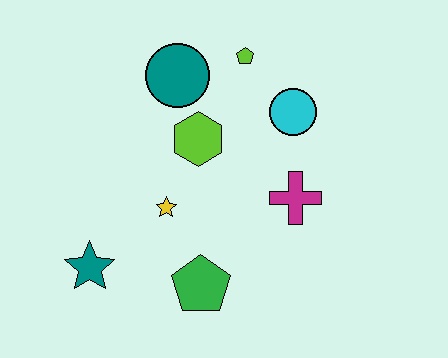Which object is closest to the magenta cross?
The cyan circle is closest to the magenta cross.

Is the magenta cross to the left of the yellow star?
No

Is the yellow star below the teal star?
No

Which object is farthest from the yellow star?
The lime pentagon is farthest from the yellow star.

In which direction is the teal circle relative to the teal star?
The teal circle is above the teal star.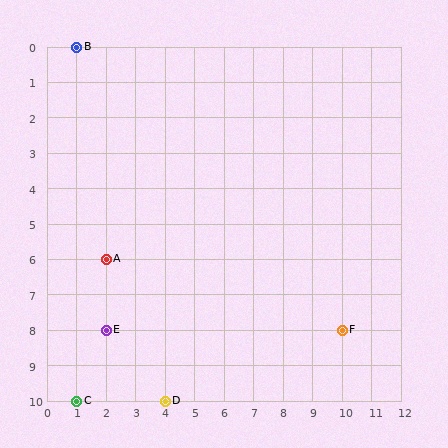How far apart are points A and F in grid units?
Points A and F are 8 columns and 2 rows apart (about 8.2 grid units diagonally).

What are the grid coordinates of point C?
Point C is at grid coordinates (1, 10).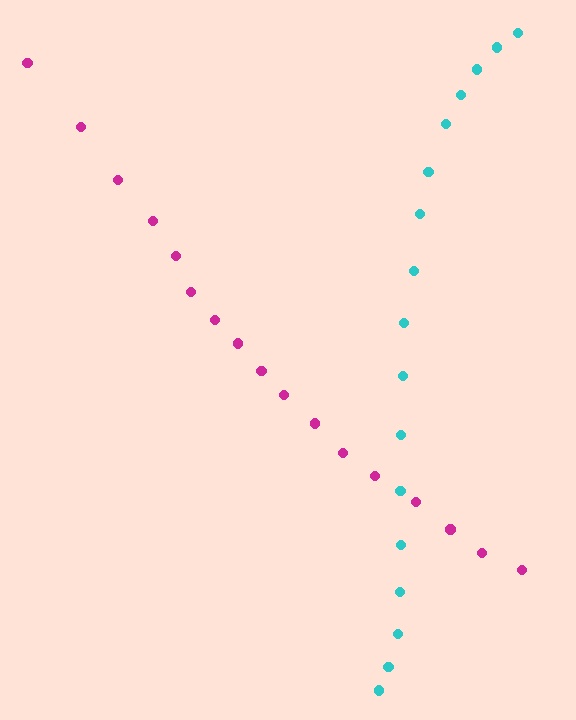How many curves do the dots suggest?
There are 2 distinct paths.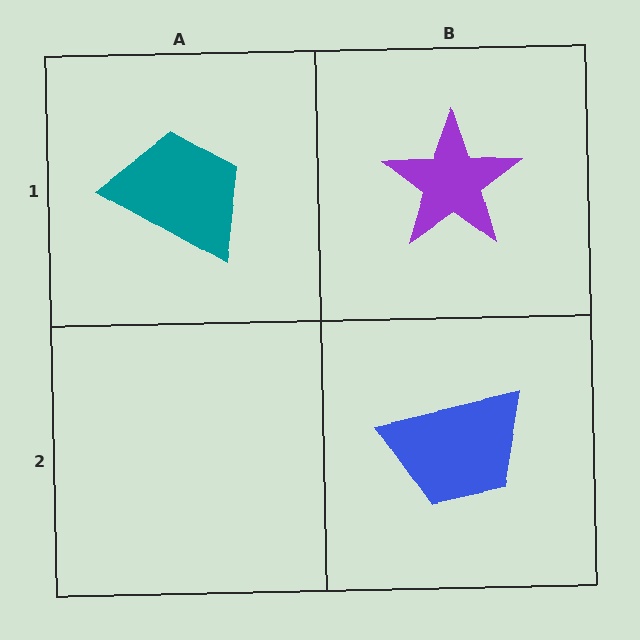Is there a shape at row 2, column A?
No, that cell is empty.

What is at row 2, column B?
A blue trapezoid.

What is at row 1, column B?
A purple star.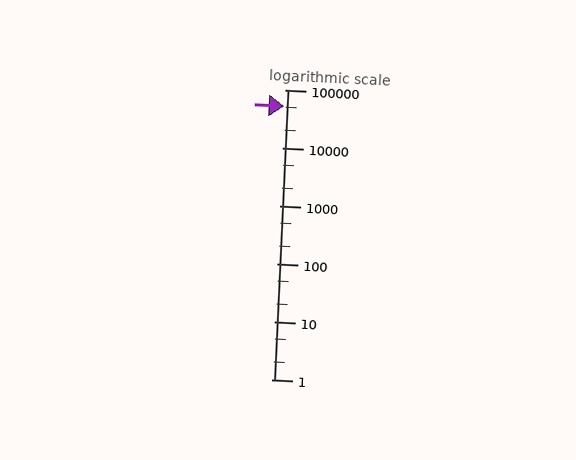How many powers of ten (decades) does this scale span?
The scale spans 5 decades, from 1 to 100000.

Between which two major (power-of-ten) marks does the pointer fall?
The pointer is between 10000 and 100000.